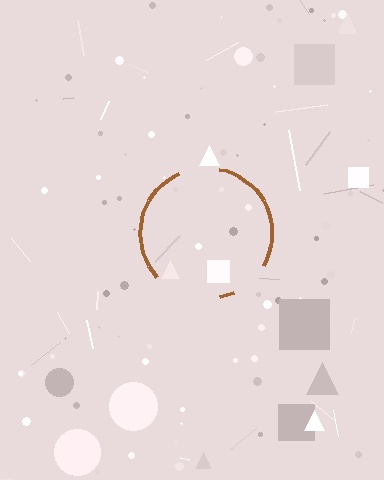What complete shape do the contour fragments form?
The contour fragments form a circle.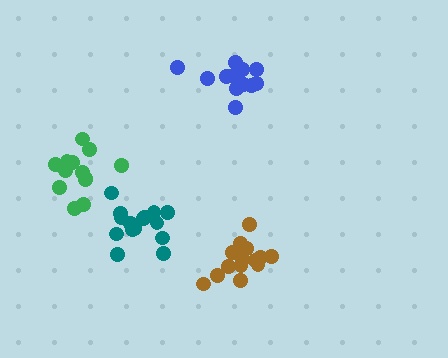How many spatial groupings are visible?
There are 4 spatial groupings.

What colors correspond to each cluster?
The clusters are colored: blue, brown, green, teal.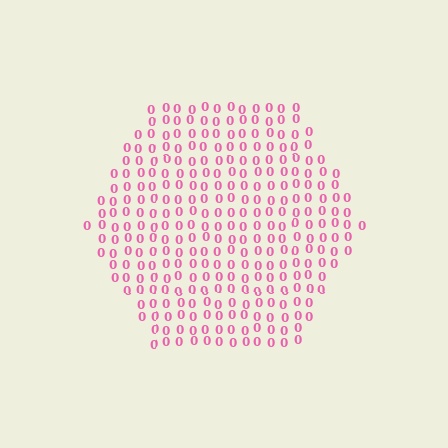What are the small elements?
The small elements are digit 0's.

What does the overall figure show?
The overall figure shows a hexagon.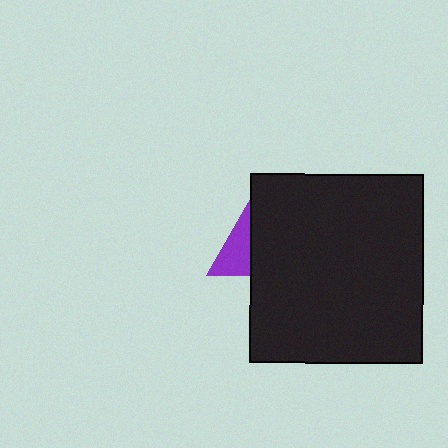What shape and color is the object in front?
The object in front is a black rectangle.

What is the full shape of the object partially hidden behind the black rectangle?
The partially hidden object is a purple triangle.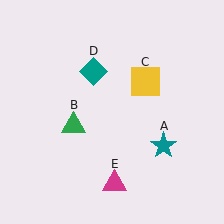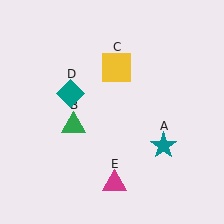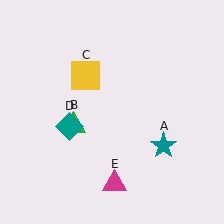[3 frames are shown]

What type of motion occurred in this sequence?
The yellow square (object C), teal diamond (object D) rotated counterclockwise around the center of the scene.